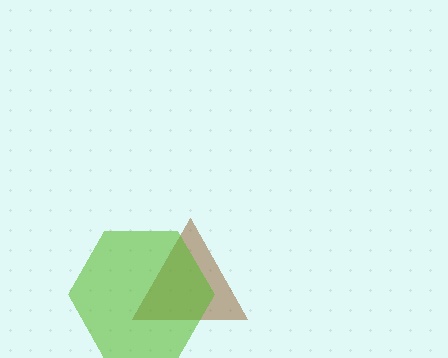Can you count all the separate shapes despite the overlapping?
Yes, there are 2 separate shapes.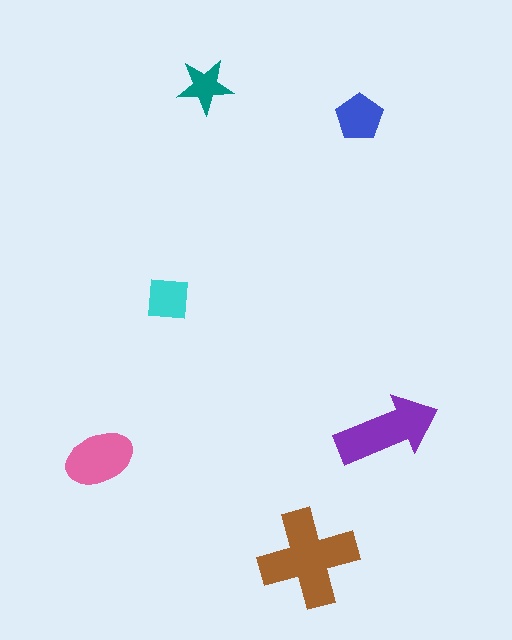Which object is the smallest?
The teal star.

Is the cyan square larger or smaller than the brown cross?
Smaller.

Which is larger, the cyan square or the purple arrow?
The purple arrow.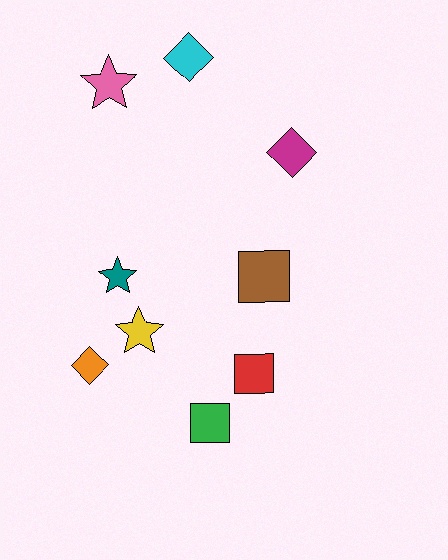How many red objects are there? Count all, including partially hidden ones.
There is 1 red object.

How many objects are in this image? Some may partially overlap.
There are 9 objects.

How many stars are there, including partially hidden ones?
There are 3 stars.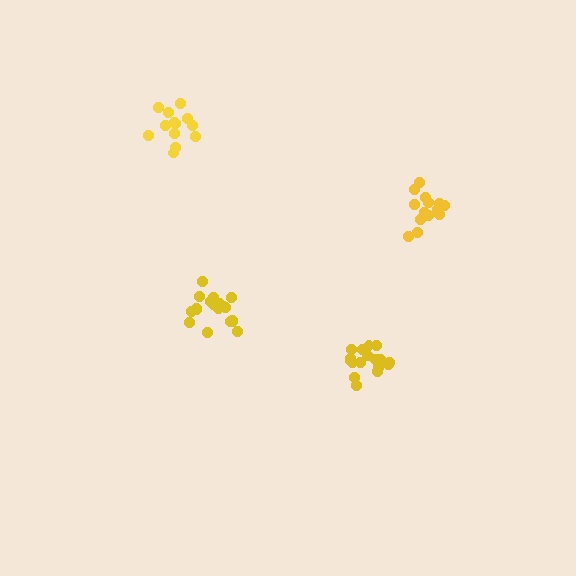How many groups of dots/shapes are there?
There are 4 groups.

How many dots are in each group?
Group 1: 13 dots, Group 2: 17 dots, Group 3: 14 dots, Group 4: 19 dots (63 total).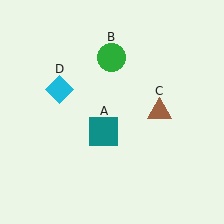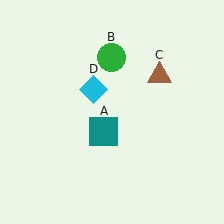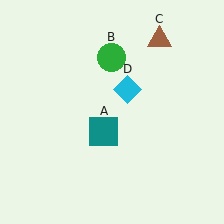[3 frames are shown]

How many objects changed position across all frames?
2 objects changed position: brown triangle (object C), cyan diamond (object D).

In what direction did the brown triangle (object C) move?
The brown triangle (object C) moved up.